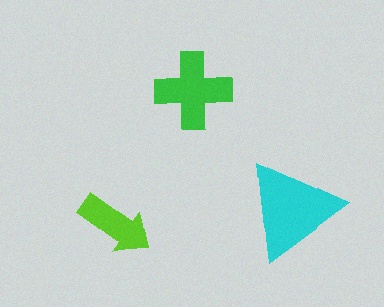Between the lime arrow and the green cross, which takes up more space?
The green cross.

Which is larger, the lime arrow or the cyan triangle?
The cyan triangle.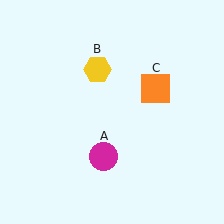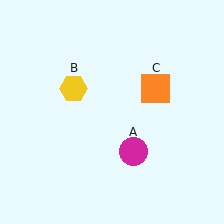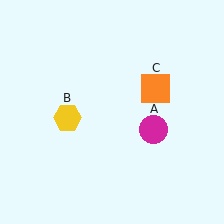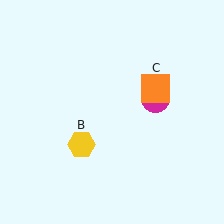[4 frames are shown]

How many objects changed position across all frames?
2 objects changed position: magenta circle (object A), yellow hexagon (object B).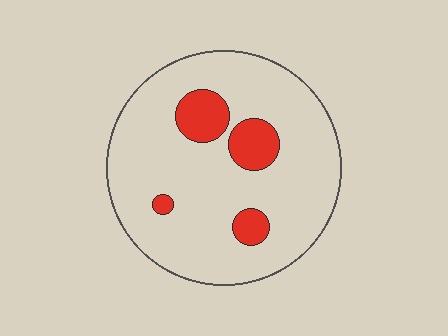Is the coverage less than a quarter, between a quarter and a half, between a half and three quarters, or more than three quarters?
Less than a quarter.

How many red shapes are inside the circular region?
4.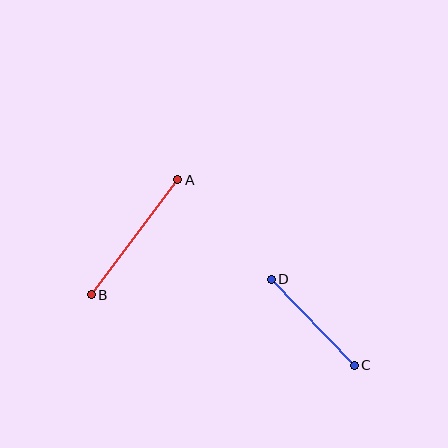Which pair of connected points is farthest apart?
Points A and B are farthest apart.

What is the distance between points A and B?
The distance is approximately 144 pixels.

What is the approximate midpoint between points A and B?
The midpoint is at approximately (134, 237) pixels.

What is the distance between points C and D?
The distance is approximately 120 pixels.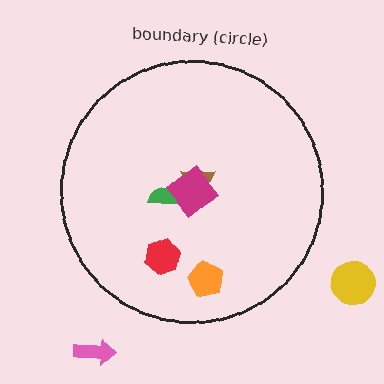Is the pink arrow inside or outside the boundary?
Outside.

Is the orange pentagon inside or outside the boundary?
Inside.